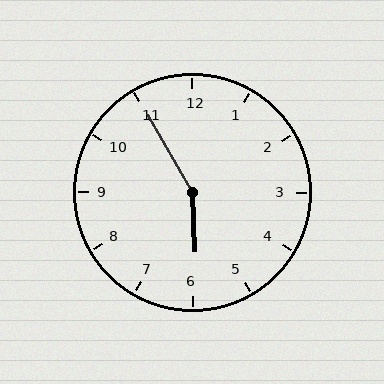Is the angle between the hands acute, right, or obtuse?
It is obtuse.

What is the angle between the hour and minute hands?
Approximately 152 degrees.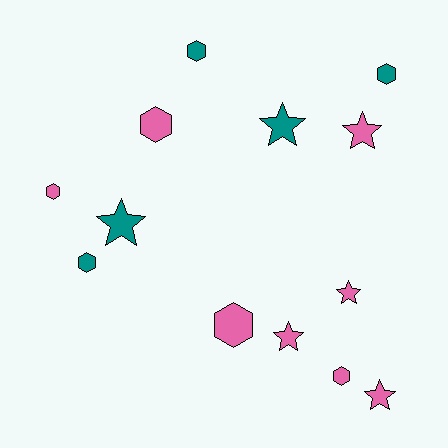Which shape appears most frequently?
Hexagon, with 7 objects.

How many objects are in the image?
There are 13 objects.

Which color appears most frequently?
Pink, with 8 objects.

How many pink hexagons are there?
There are 4 pink hexagons.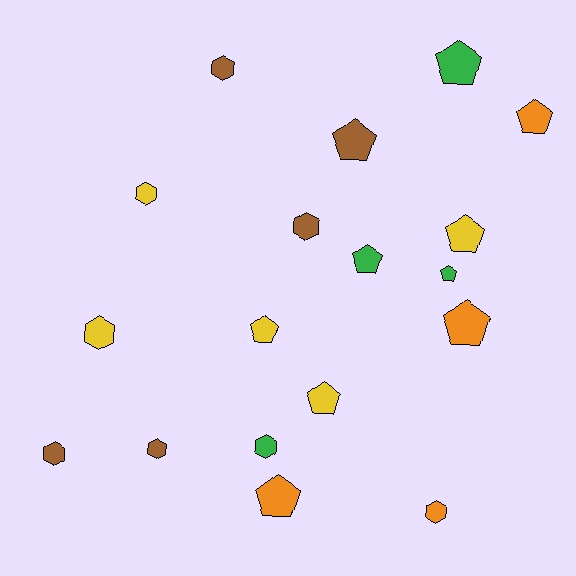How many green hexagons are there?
There is 1 green hexagon.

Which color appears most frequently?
Brown, with 5 objects.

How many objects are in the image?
There are 18 objects.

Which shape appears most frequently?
Pentagon, with 10 objects.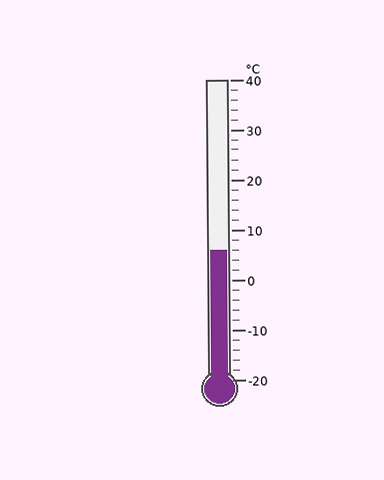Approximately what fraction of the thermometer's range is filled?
The thermometer is filled to approximately 45% of its range.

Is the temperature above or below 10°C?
The temperature is below 10°C.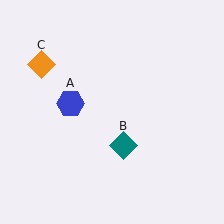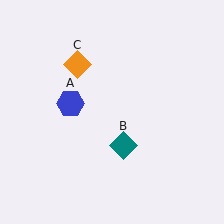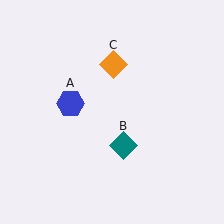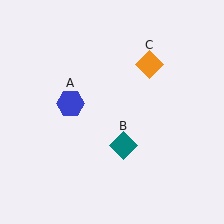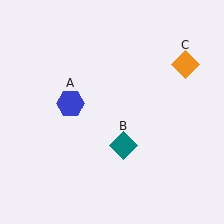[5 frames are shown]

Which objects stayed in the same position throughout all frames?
Blue hexagon (object A) and teal diamond (object B) remained stationary.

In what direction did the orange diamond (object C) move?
The orange diamond (object C) moved right.